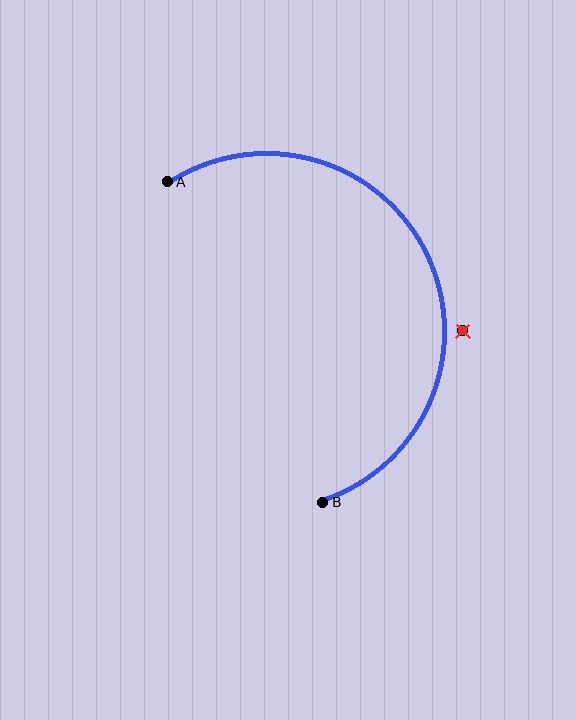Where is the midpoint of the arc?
The arc midpoint is the point on the curve farthest from the straight line joining A and B. It sits to the right of that line.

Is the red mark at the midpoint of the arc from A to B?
No — the red mark does not lie on the arc at all. It sits slightly outside the curve.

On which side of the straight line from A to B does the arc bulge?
The arc bulges to the right of the straight line connecting A and B.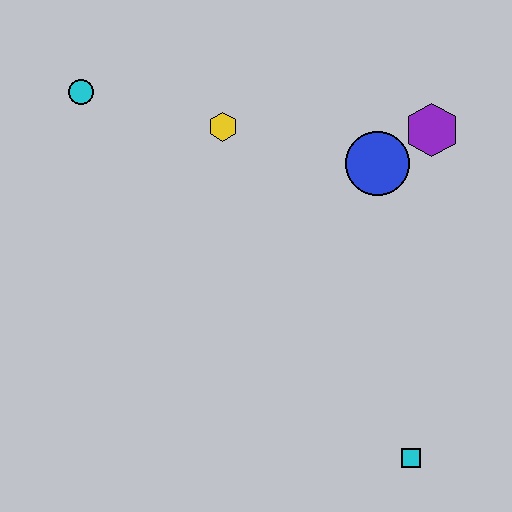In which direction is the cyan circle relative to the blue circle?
The cyan circle is to the left of the blue circle.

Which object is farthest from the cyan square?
The cyan circle is farthest from the cyan square.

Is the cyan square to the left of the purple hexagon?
Yes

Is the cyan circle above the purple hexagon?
Yes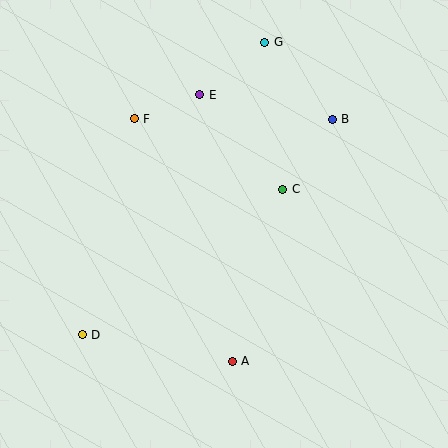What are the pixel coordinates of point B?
Point B is at (332, 119).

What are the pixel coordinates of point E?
Point E is at (200, 95).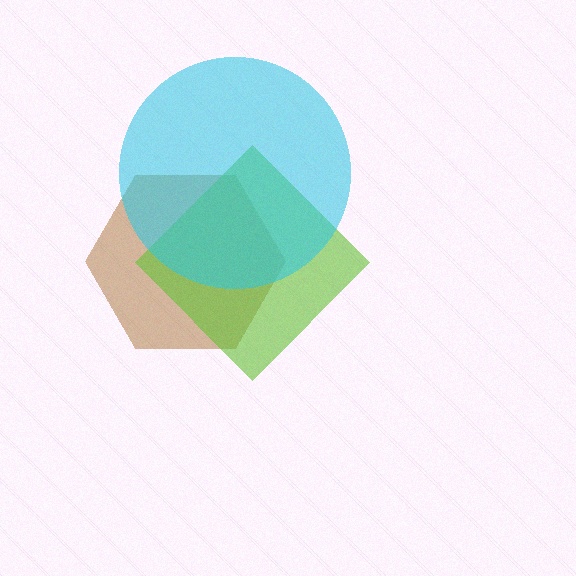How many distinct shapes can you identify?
There are 3 distinct shapes: a brown hexagon, a lime diamond, a cyan circle.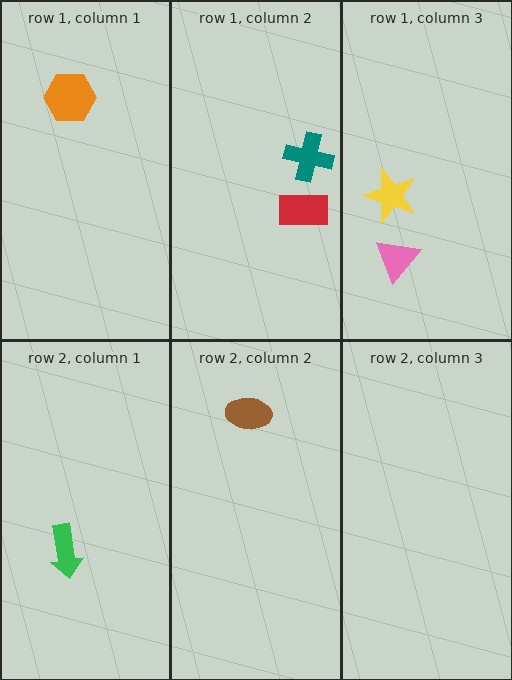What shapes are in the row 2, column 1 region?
The green arrow.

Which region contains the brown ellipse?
The row 2, column 2 region.